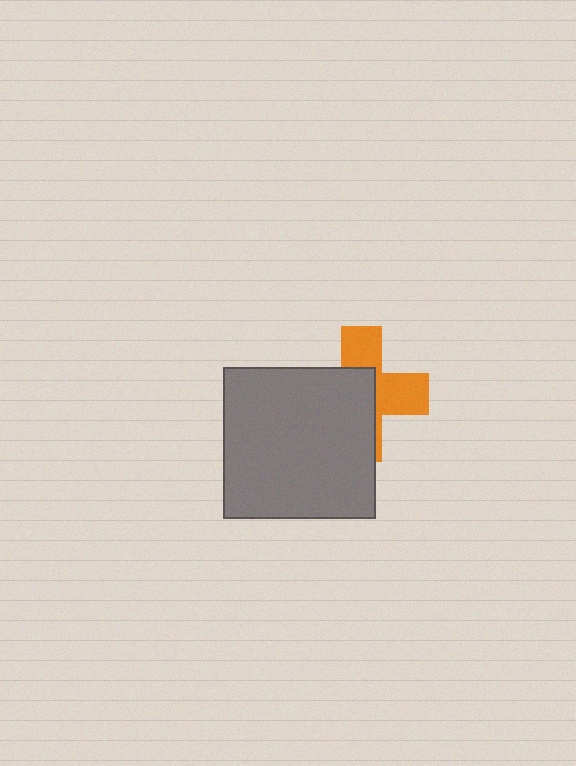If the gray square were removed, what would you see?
You would see the complete orange cross.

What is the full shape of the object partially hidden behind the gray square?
The partially hidden object is an orange cross.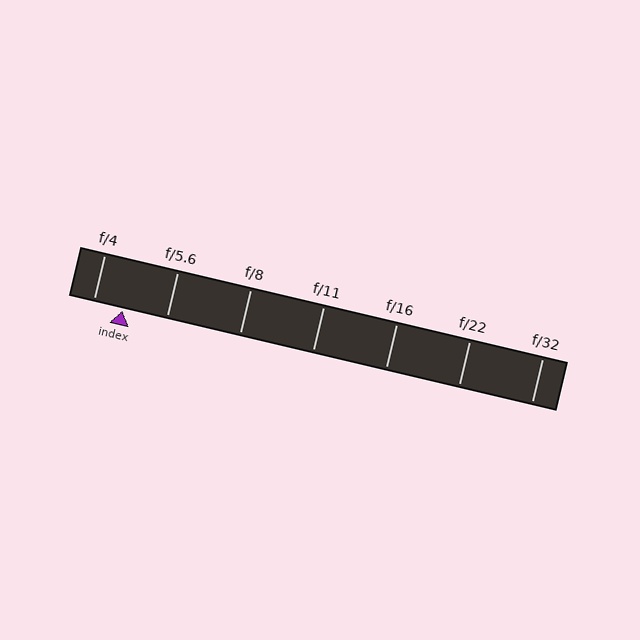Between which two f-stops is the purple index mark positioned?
The index mark is between f/4 and f/5.6.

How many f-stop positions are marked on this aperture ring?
There are 7 f-stop positions marked.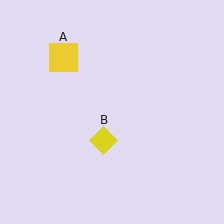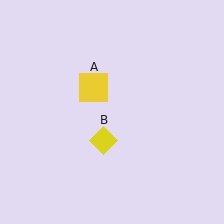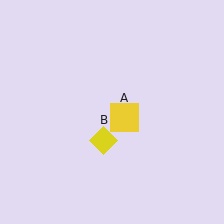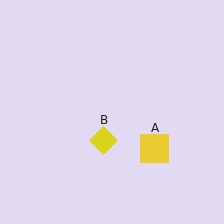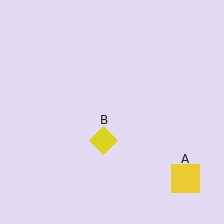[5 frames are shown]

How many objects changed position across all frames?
1 object changed position: yellow square (object A).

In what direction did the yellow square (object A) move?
The yellow square (object A) moved down and to the right.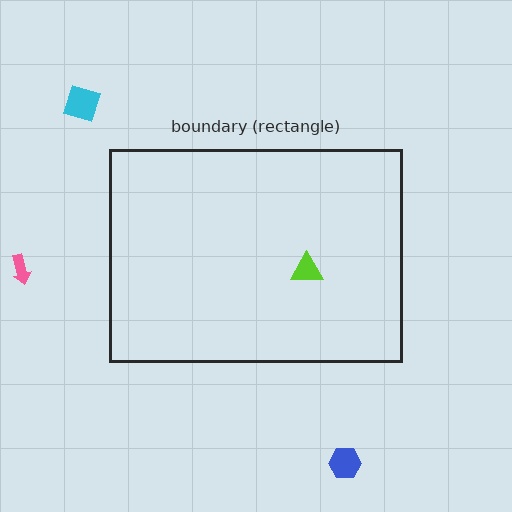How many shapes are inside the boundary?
1 inside, 3 outside.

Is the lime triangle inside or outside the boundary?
Inside.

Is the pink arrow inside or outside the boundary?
Outside.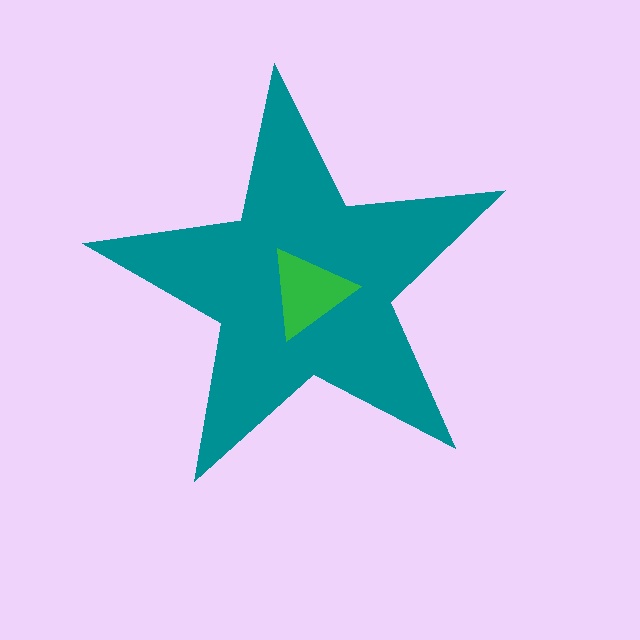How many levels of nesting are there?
2.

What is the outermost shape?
The teal star.